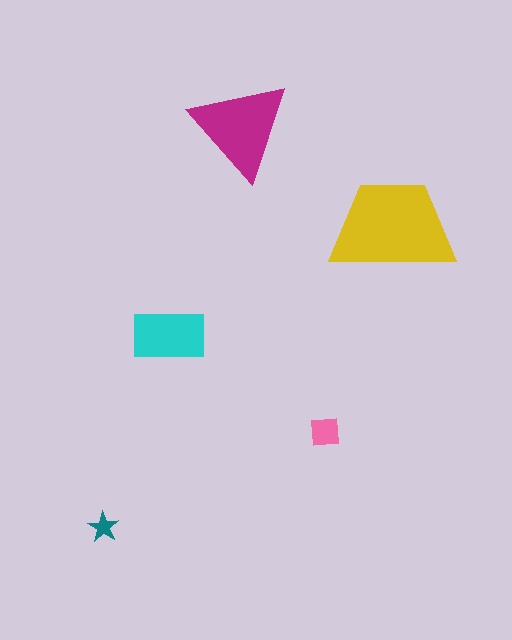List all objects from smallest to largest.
The teal star, the pink square, the cyan rectangle, the magenta triangle, the yellow trapezoid.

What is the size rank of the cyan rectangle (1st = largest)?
3rd.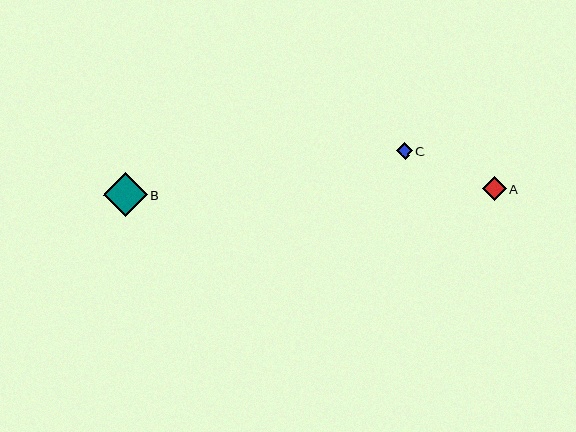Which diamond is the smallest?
Diamond C is the smallest with a size of approximately 16 pixels.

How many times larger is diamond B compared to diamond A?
Diamond B is approximately 1.8 times the size of diamond A.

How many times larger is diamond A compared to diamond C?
Diamond A is approximately 1.5 times the size of diamond C.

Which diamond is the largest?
Diamond B is the largest with a size of approximately 44 pixels.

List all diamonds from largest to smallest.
From largest to smallest: B, A, C.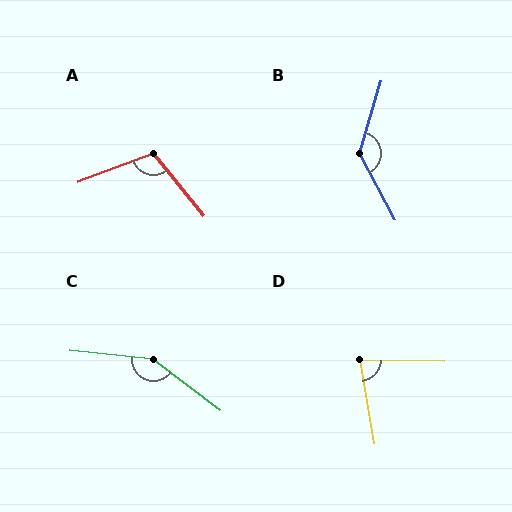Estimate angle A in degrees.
Approximately 108 degrees.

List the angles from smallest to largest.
D (80°), A (108°), B (135°), C (149°).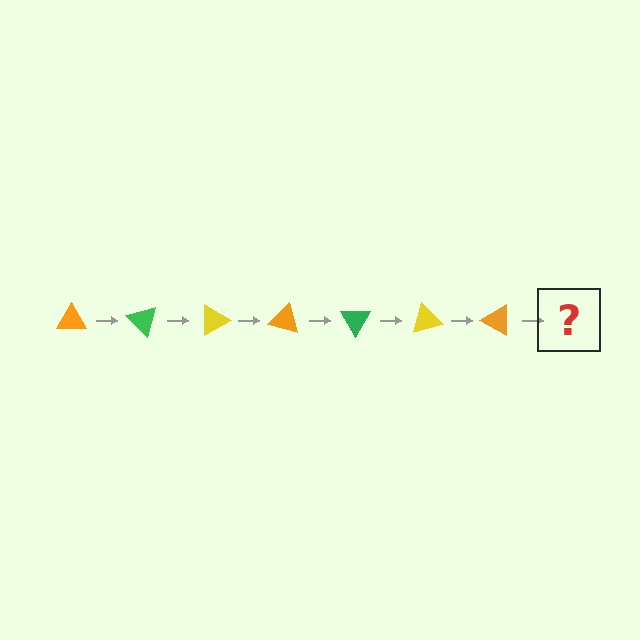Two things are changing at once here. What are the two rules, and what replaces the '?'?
The two rules are that it rotates 45 degrees each step and the color cycles through orange, green, and yellow. The '?' should be a green triangle, rotated 315 degrees from the start.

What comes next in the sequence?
The next element should be a green triangle, rotated 315 degrees from the start.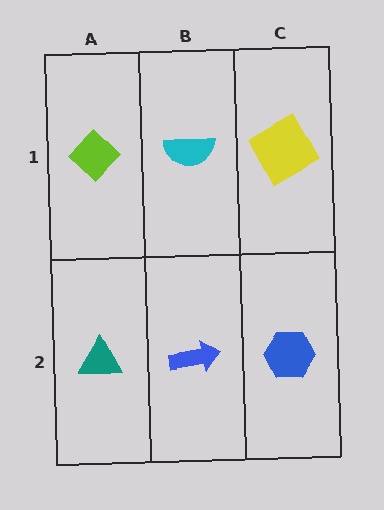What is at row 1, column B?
A cyan semicircle.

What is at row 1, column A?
A lime diamond.